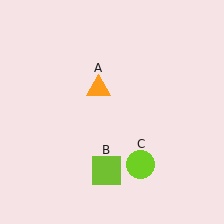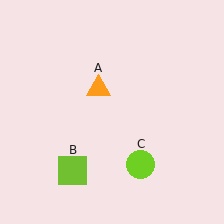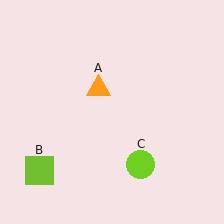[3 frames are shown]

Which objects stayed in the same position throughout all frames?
Orange triangle (object A) and lime circle (object C) remained stationary.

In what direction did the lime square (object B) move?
The lime square (object B) moved left.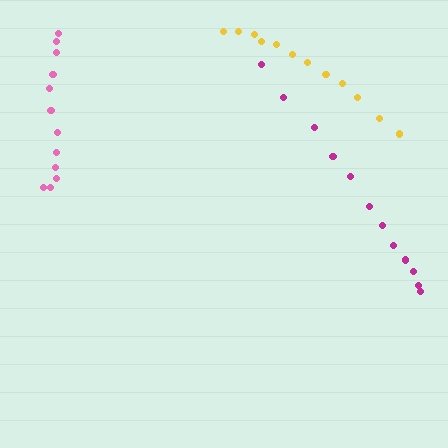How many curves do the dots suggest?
There are 3 distinct paths.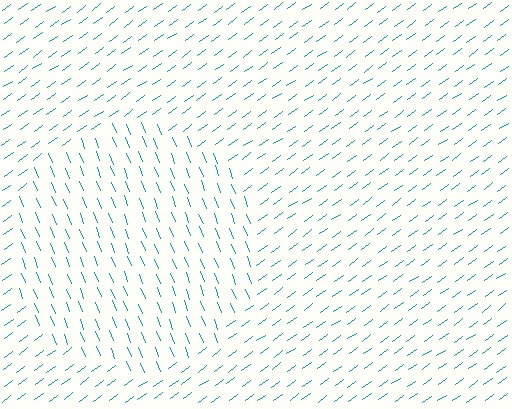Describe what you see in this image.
The image is filled with small teal line segments. A circle region in the image has lines oriented differently from the surrounding lines, creating a visible texture boundary.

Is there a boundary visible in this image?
Yes, there is a texture boundary formed by a change in line orientation.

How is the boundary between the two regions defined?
The boundary is defined purely by a change in line orientation (approximately 75 degrees difference). All lines are the same color and thickness.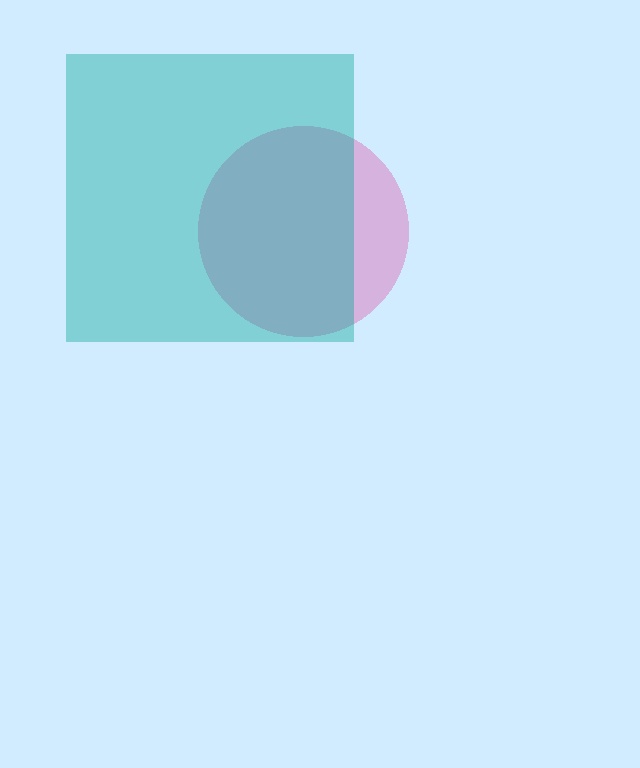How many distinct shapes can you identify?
There are 2 distinct shapes: a pink circle, a teal square.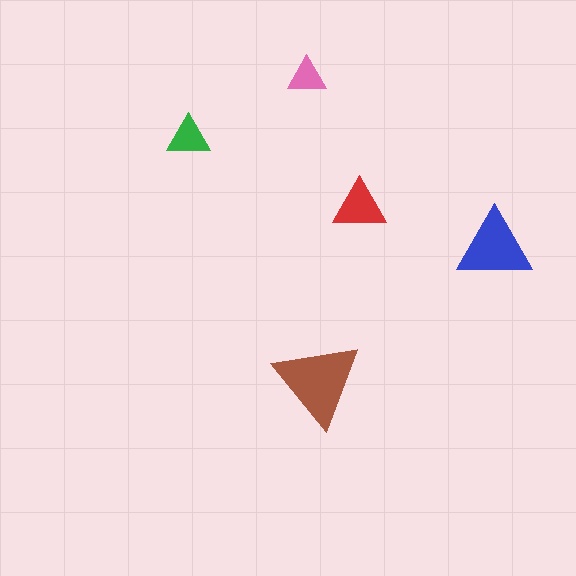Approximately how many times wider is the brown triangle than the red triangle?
About 1.5 times wider.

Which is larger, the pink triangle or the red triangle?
The red one.